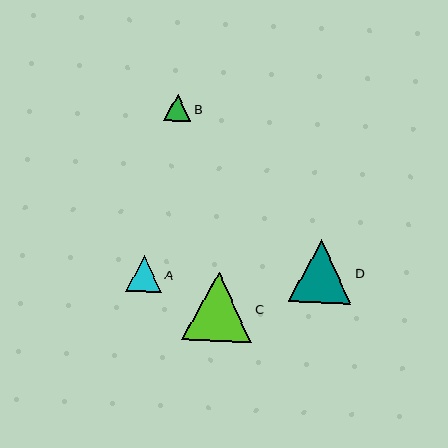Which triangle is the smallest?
Triangle B is the smallest with a size of approximately 27 pixels.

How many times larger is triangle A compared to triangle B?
Triangle A is approximately 1.3 times the size of triangle B.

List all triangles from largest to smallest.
From largest to smallest: C, D, A, B.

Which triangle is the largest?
Triangle C is the largest with a size of approximately 69 pixels.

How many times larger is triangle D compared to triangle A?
Triangle D is approximately 1.8 times the size of triangle A.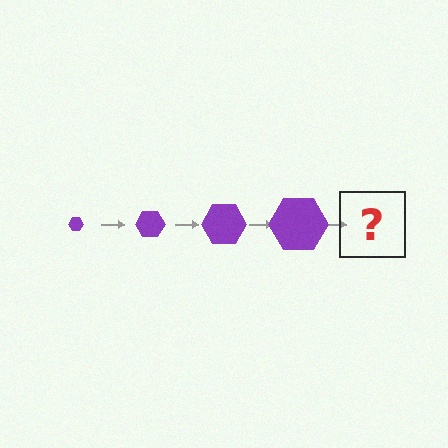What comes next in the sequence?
The next element should be a purple hexagon, larger than the previous one.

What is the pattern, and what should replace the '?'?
The pattern is that the hexagon gets progressively larger each step. The '?' should be a purple hexagon, larger than the previous one.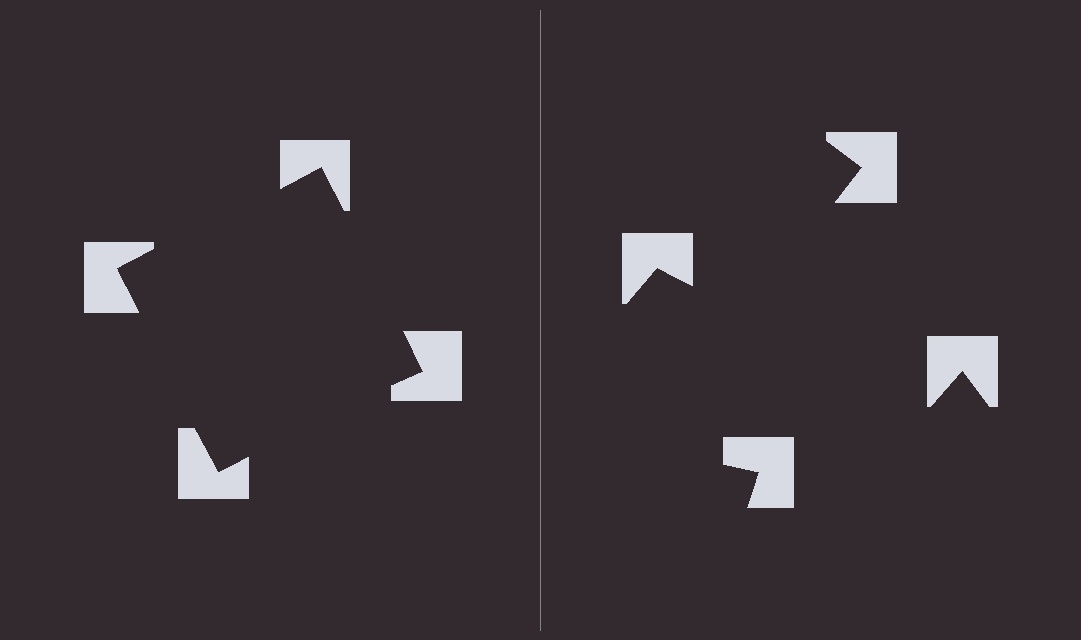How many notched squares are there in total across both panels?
8 — 4 on each side.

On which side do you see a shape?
An illusory square appears on the left side. On the right side the wedge cuts are rotated, so no coherent shape forms.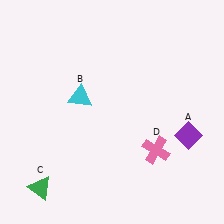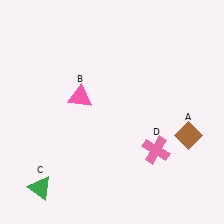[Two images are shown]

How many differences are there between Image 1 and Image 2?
There are 2 differences between the two images.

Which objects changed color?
A changed from purple to brown. B changed from cyan to pink.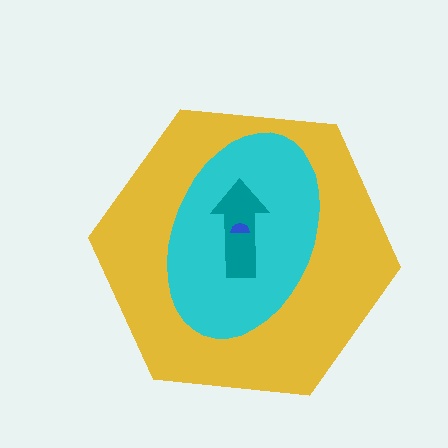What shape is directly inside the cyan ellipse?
The teal arrow.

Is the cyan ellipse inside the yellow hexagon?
Yes.